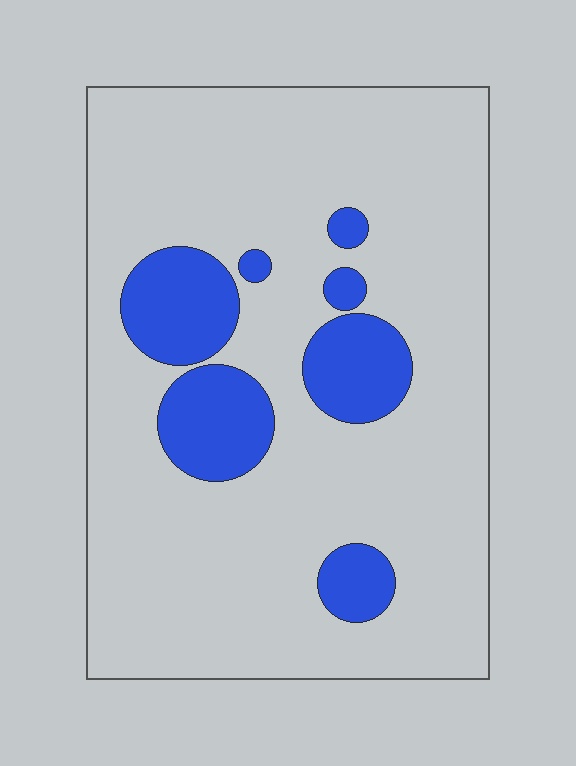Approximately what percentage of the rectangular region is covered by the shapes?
Approximately 15%.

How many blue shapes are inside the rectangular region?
7.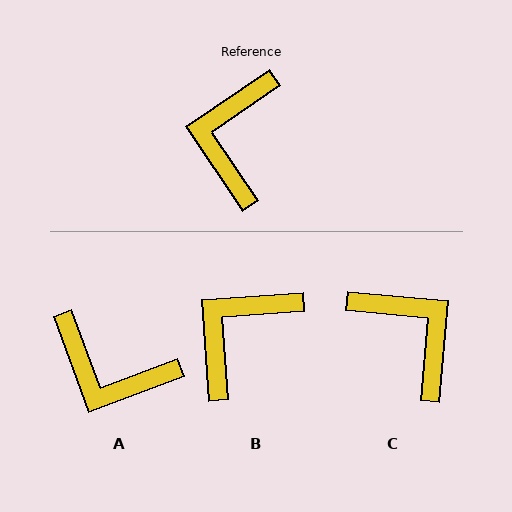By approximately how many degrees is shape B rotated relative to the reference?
Approximately 30 degrees clockwise.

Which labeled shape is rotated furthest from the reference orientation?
C, about 129 degrees away.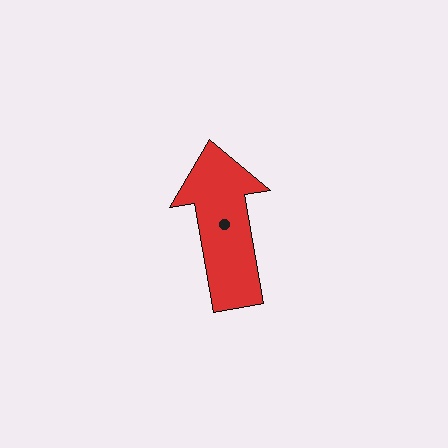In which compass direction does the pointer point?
North.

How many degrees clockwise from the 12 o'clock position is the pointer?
Approximately 350 degrees.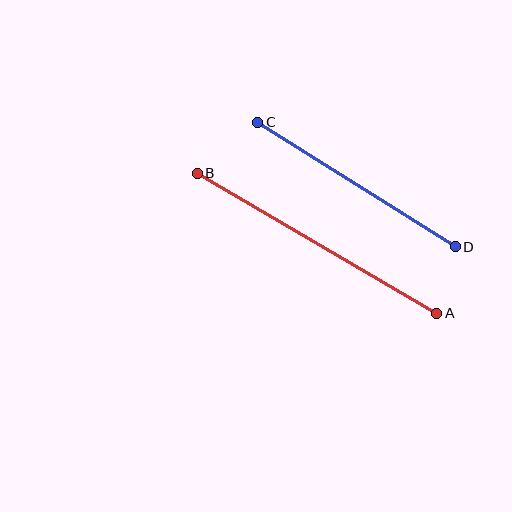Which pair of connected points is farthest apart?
Points A and B are farthest apart.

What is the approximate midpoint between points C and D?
The midpoint is at approximately (357, 185) pixels.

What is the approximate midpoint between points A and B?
The midpoint is at approximately (317, 243) pixels.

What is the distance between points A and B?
The distance is approximately 277 pixels.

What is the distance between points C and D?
The distance is approximately 234 pixels.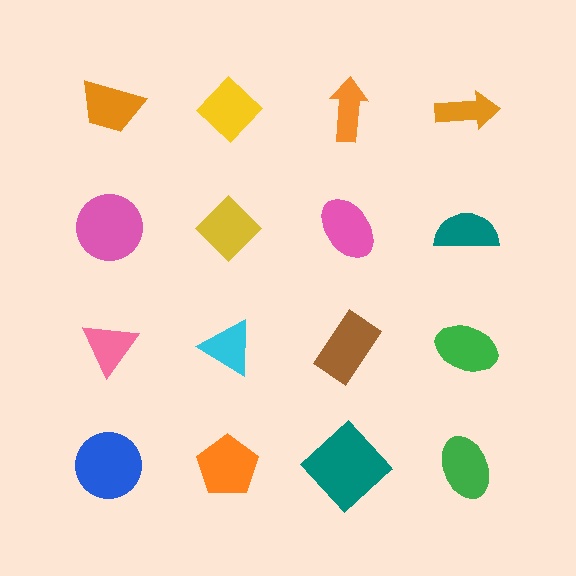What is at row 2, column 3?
A pink ellipse.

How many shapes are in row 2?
4 shapes.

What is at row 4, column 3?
A teal diamond.